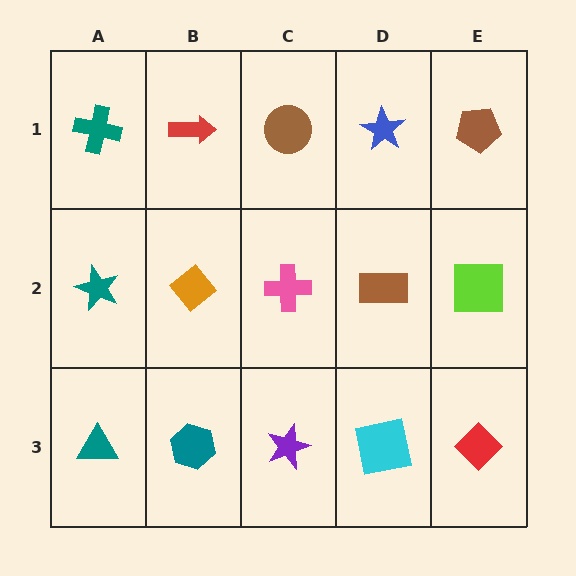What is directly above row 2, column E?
A brown pentagon.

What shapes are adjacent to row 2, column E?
A brown pentagon (row 1, column E), a red diamond (row 3, column E), a brown rectangle (row 2, column D).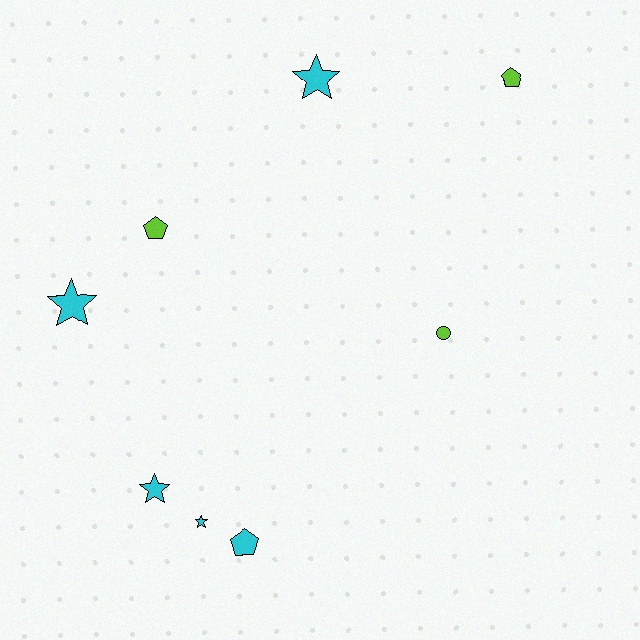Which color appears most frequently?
Cyan, with 5 objects.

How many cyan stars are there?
There are 4 cyan stars.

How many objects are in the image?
There are 8 objects.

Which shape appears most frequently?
Star, with 4 objects.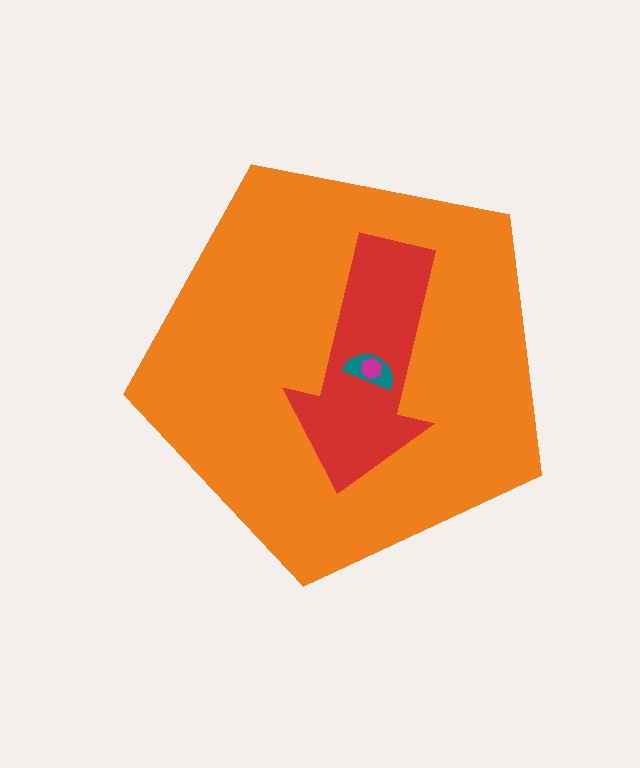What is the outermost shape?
The orange pentagon.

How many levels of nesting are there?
4.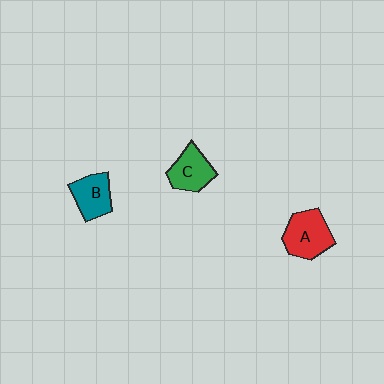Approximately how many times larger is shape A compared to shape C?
Approximately 1.3 times.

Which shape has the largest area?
Shape A (red).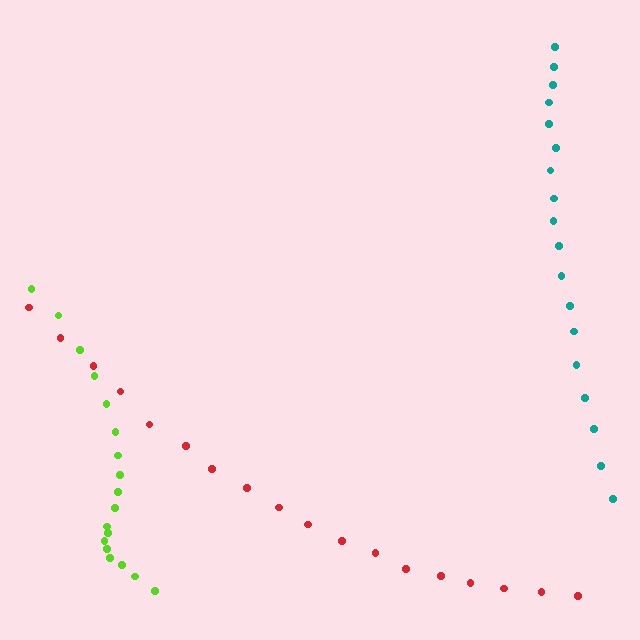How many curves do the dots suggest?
There are 3 distinct paths.